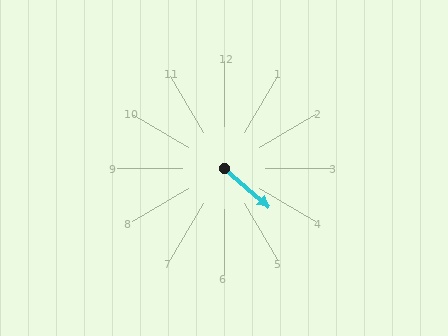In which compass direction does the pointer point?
Southeast.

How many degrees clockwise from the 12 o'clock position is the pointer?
Approximately 131 degrees.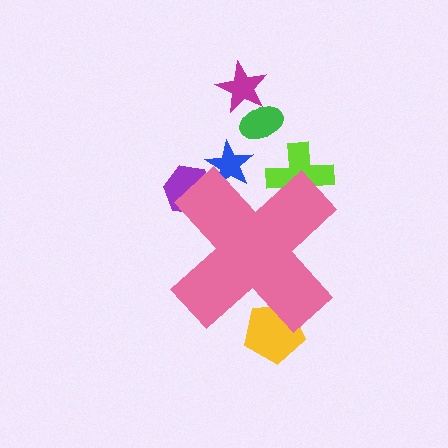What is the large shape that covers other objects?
A pink cross.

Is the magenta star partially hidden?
No, the magenta star is fully visible.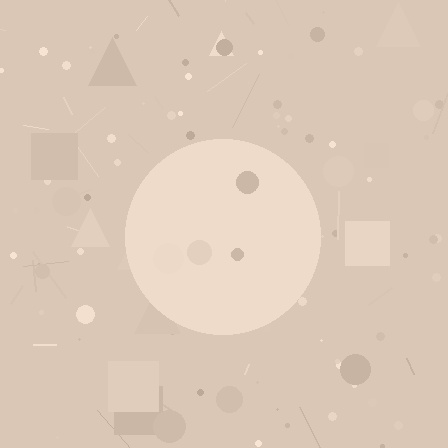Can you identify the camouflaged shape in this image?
The camouflaged shape is a circle.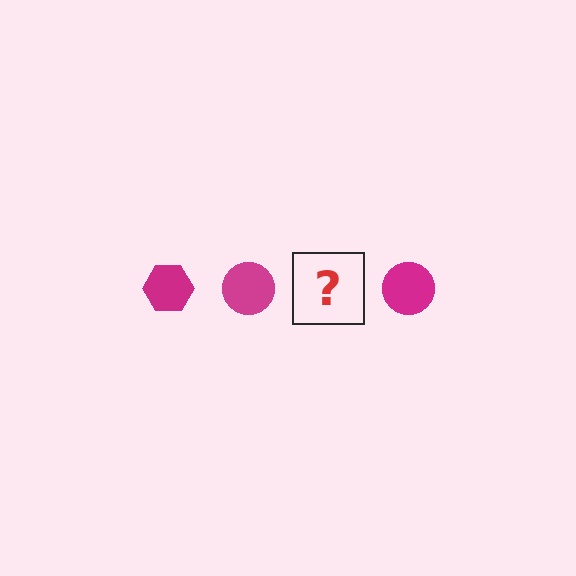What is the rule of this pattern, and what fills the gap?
The rule is that the pattern cycles through hexagon, circle shapes in magenta. The gap should be filled with a magenta hexagon.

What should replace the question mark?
The question mark should be replaced with a magenta hexagon.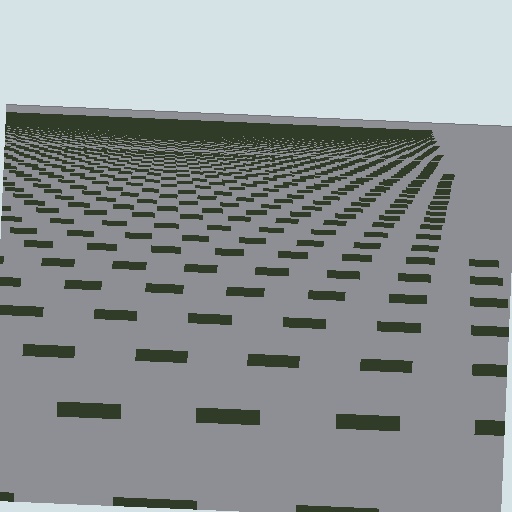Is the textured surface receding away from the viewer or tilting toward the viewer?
The surface is receding away from the viewer. Texture elements get smaller and denser toward the top.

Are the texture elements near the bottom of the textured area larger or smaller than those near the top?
Larger. Near the bottom, elements are closer to the viewer and appear at a bigger on-screen size.